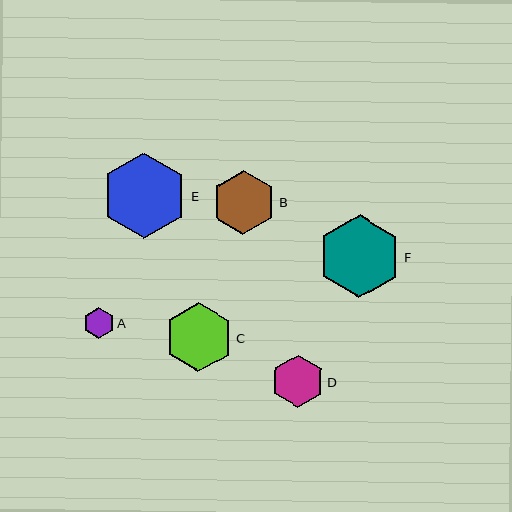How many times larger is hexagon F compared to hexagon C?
Hexagon F is approximately 1.2 times the size of hexagon C.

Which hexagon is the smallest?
Hexagon A is the smallest with a size of approximately 31 pixels.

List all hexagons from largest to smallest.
From largest to smallest: E, F, C, B, D, A.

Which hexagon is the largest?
Hexagon E is the largest with a size of approximately 85 pixels.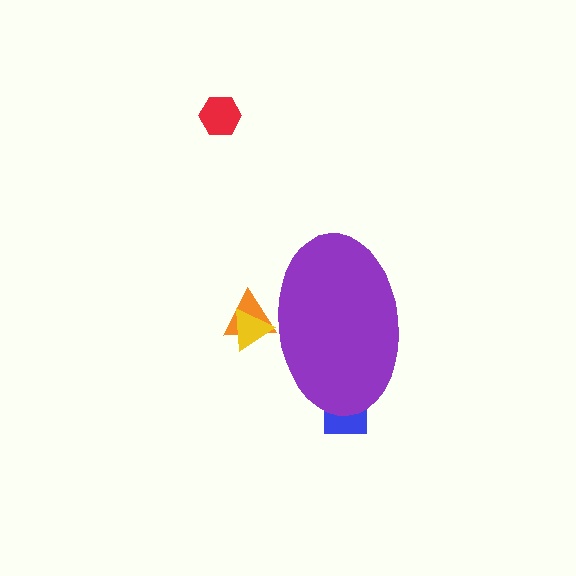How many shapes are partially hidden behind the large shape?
3 shapes are partially hidden.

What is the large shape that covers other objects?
A purple ellipse.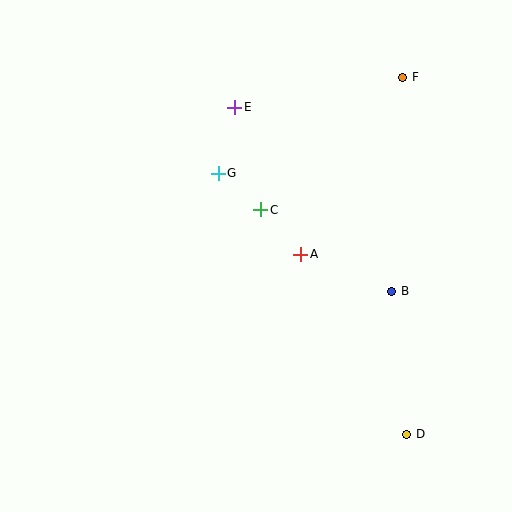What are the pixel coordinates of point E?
Point E is at (235, 107).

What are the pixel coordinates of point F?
Point F is at (403, 77).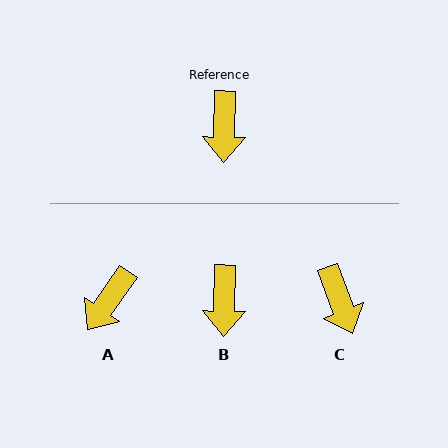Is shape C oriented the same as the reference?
No, it is off by about 22 degrees.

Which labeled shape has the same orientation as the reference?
B.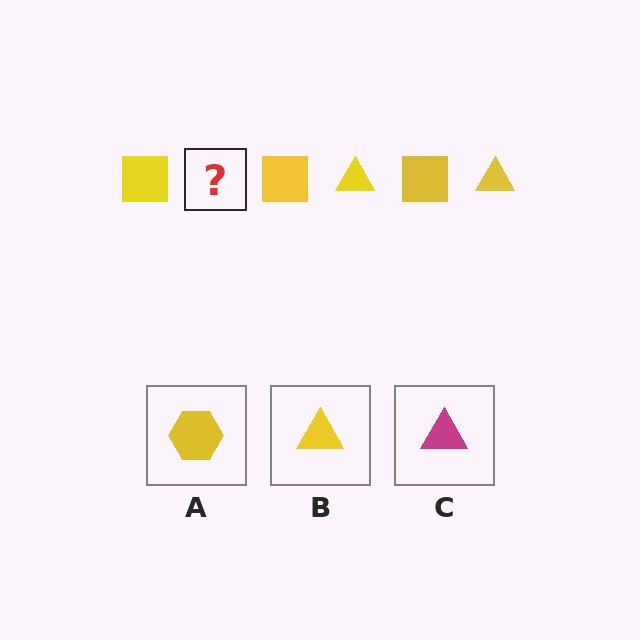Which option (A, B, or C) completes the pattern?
B.